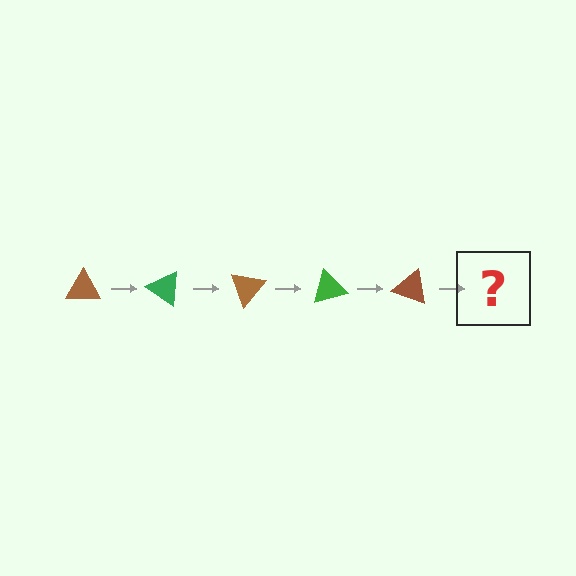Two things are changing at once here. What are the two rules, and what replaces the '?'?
The two rules are that it rotates 35 degrees each step and the color cycles through brown and green. The '?' should be a green triangle, rotated 175 degrees from the start.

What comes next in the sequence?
The next element should be a green triangle, rotated 175 degrees from the start.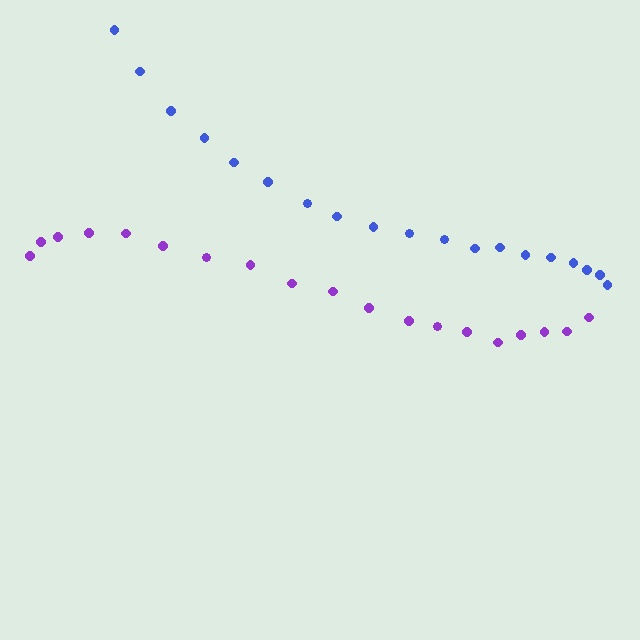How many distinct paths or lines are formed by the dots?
There are 2 distinct paths.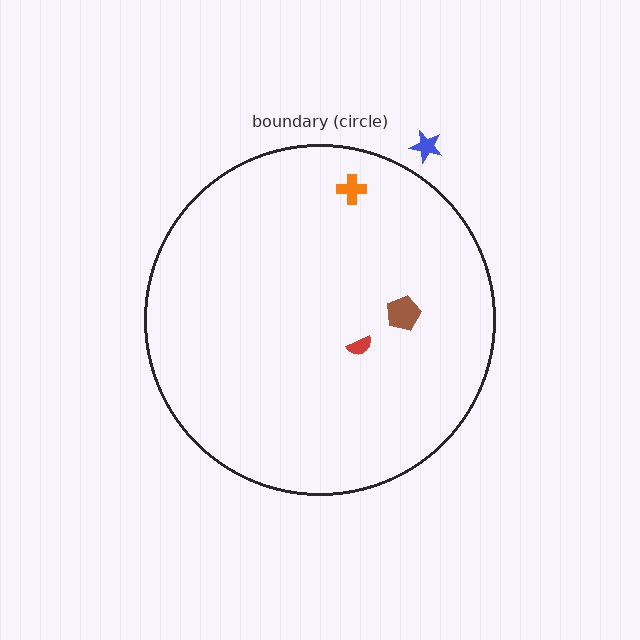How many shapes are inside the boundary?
3 inside, 1 outside.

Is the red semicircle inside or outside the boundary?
Inside.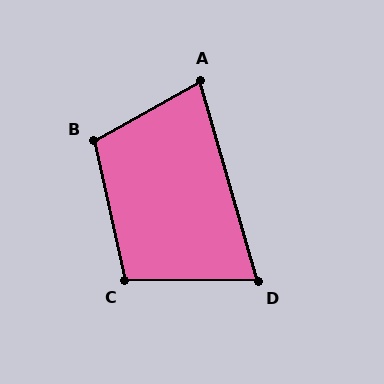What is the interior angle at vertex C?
Approximately 103 degrees (obtuse).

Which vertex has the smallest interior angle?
D, at approximately 74 degrees.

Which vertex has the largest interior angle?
B, at approximately 106 degrees.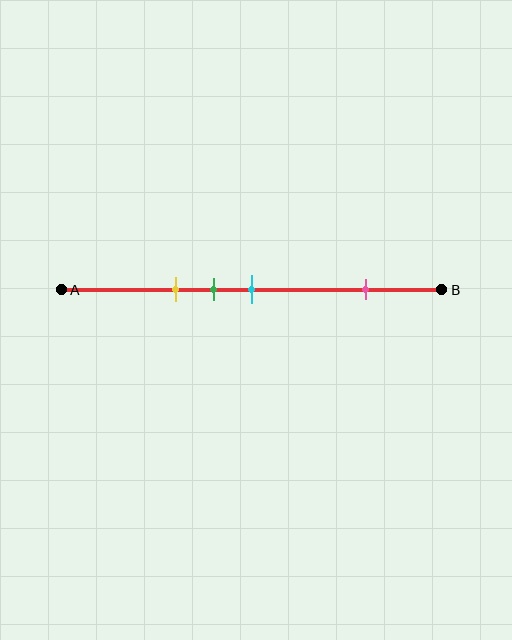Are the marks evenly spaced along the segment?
No, the marks are not evenly spaced.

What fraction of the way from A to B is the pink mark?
The pink mark is approximately 80% (0.8) of the way from A to B.